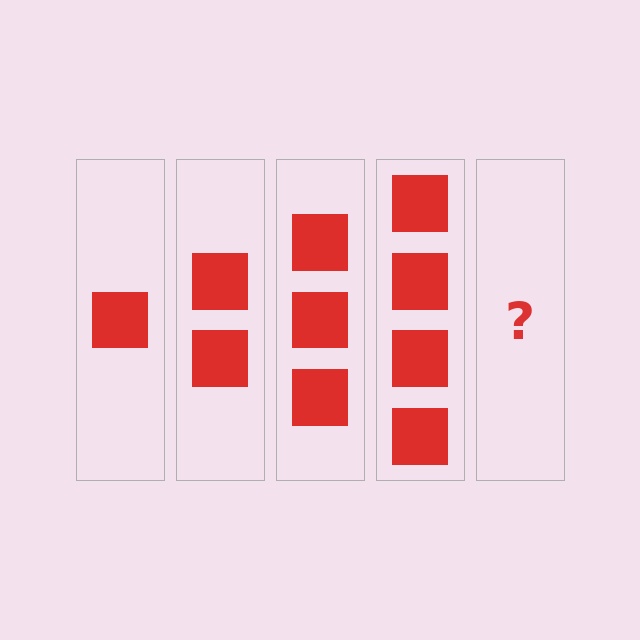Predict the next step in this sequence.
The next step is 5 squares.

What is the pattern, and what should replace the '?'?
The pattern is that each step adds one more square. The '?' should be 5 squares.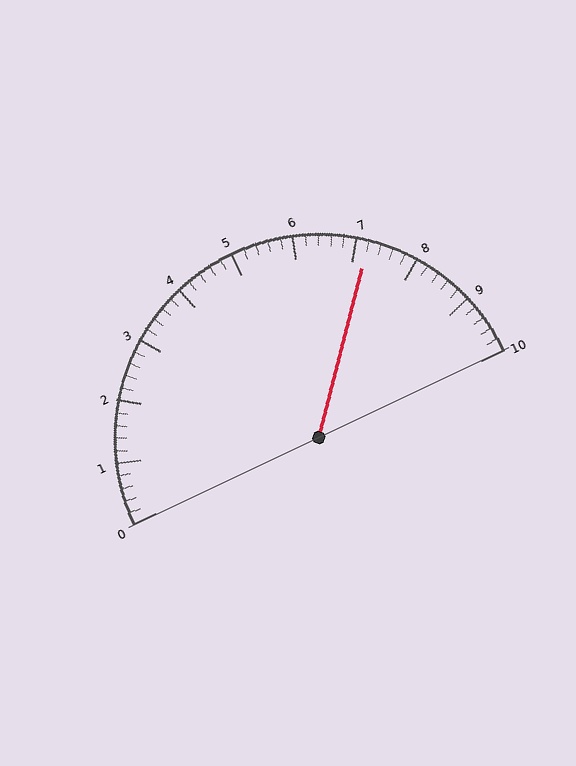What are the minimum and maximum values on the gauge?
The gauge ranges from 0 to 10.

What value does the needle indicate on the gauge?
The needle indicates approximately 7.2.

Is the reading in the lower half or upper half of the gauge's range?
The reading is in the upper half of the range (0 to 10).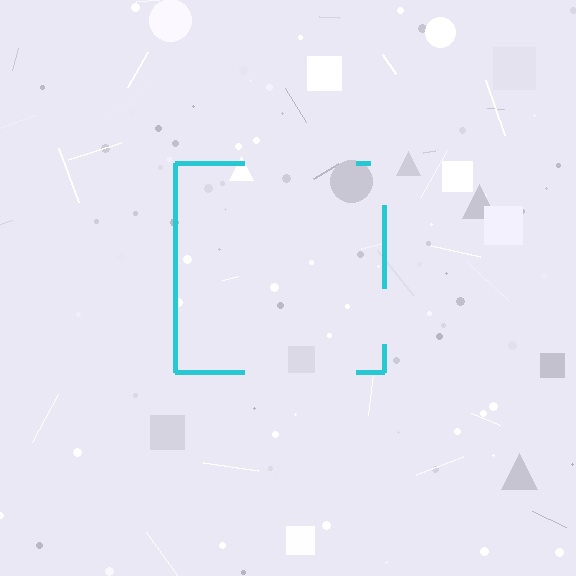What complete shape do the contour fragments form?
The contour fragments form a square.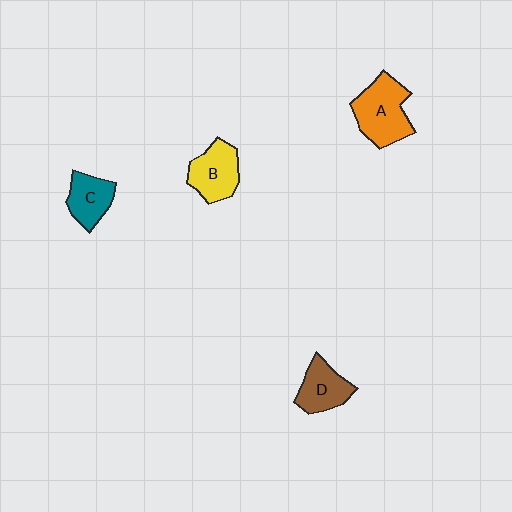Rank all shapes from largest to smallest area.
From largest to smallest: A (orange), B (yellow), D (brown), C (teal).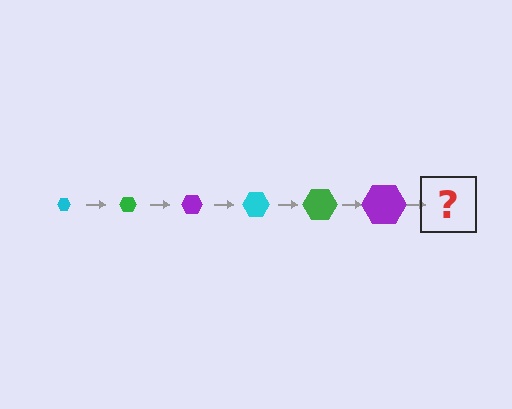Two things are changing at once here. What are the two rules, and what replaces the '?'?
The two rules are that the hexagon grows larger each step and the color cycles through cyan, green, and purple. The '?' should be a cyan hexagon, larger than the previous one.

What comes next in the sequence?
The next element should be a cyan hexagon, larger than the previous one.